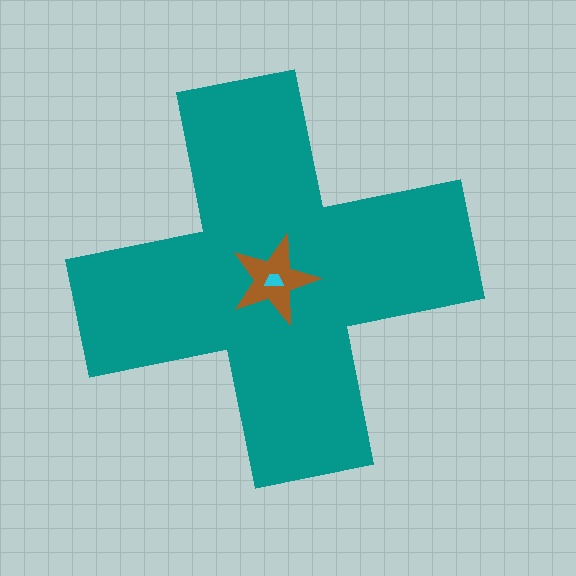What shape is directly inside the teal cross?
The brown star.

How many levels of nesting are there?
3.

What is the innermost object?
The cyan trapezoid.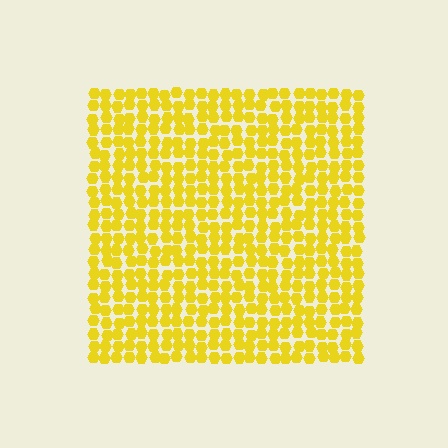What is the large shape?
The large shape is a square.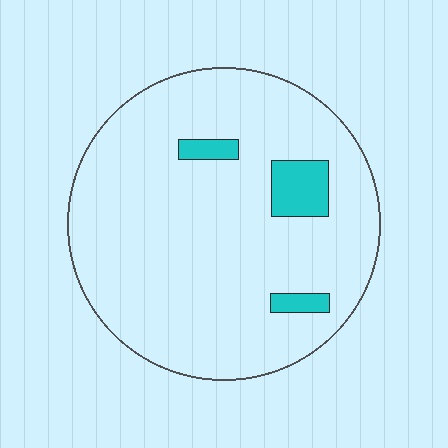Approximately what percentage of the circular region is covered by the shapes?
Approximately 5%.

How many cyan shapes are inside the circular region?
3.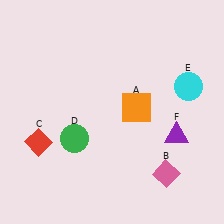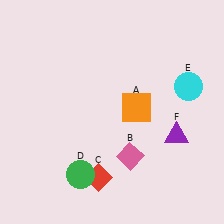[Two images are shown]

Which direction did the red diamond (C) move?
The red diamond (C) moved right.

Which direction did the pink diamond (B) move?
The pink diamond (B) moved left.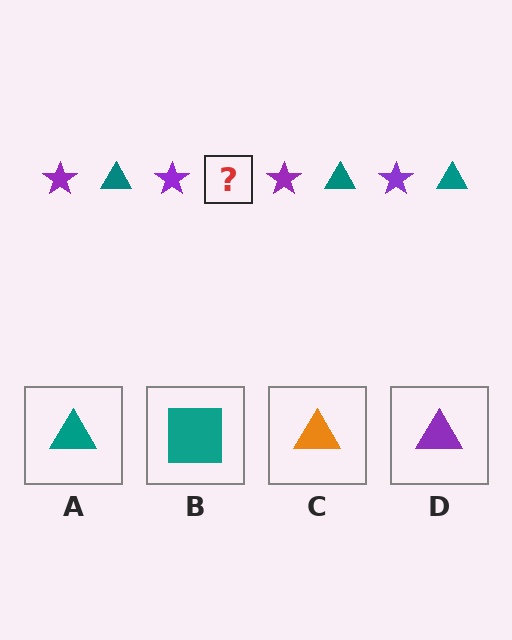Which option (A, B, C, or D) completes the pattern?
A.